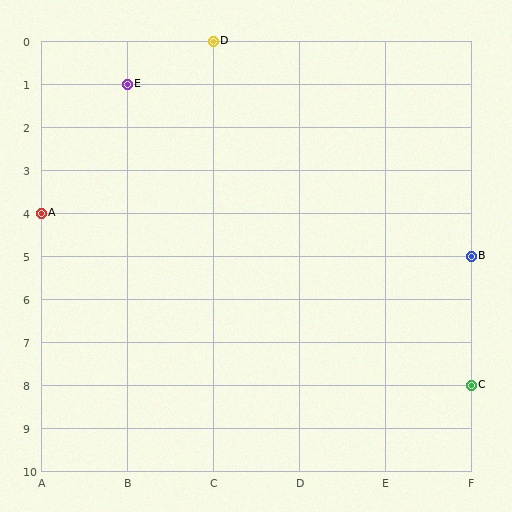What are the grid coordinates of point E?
Point E is at grid coordinates (B, 1).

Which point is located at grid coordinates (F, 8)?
Point C is at (F, 8).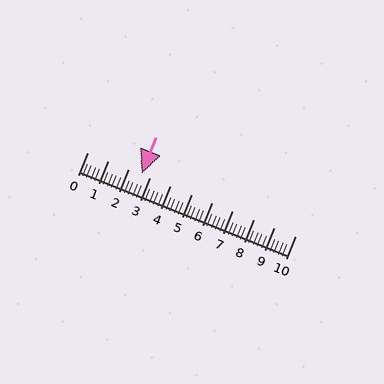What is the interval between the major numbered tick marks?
The major tick marks are spaced 1 units apart.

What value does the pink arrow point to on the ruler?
The pink arrow points to approximately 2.6.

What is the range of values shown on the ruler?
The ruler shows values from 0 to 10.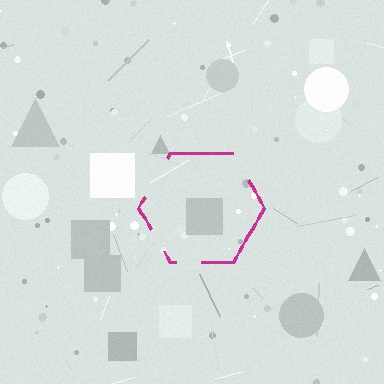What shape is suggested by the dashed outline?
The dashed outline suggests a hexagon.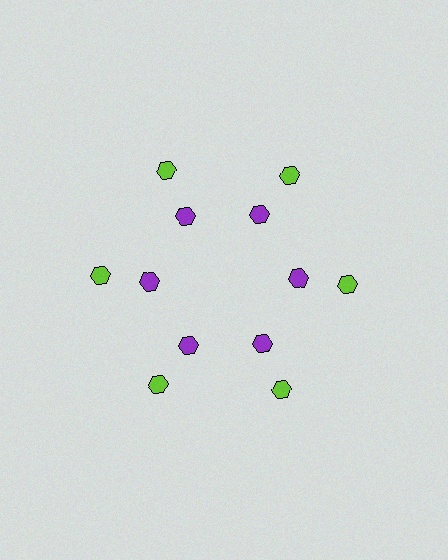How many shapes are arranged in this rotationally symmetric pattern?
There are 12 shapes, arranged in 6 groups of 2.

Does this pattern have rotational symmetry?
Yes, this pattern has 6-fold rotational symmetry. It looks the same after rotating 60 degrees around the center.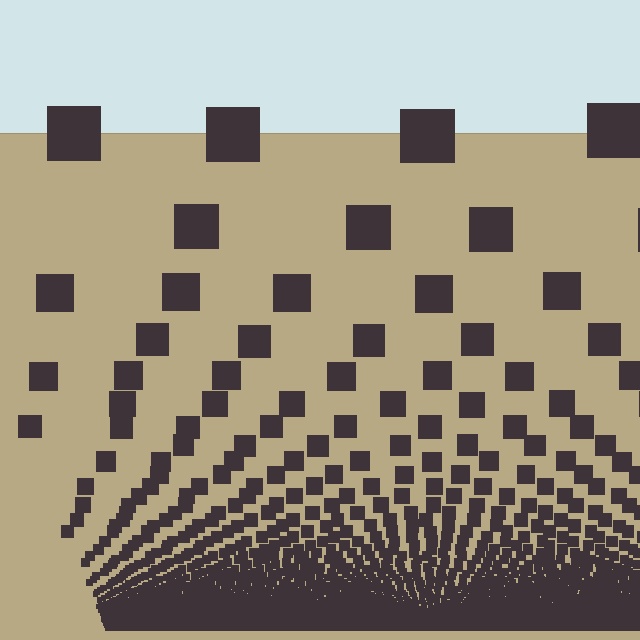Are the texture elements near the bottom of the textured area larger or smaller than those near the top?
Smaller. The gradient is inverted — elements near the bottom are smaller and denser.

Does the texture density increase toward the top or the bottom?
Density increases toward the bottom.